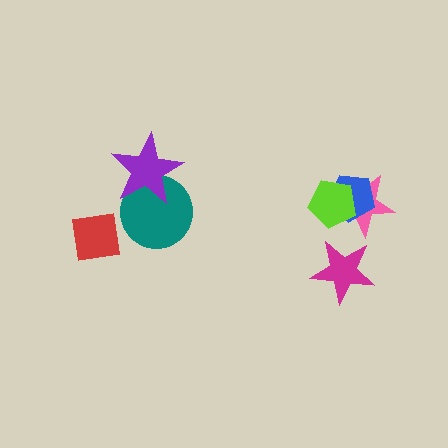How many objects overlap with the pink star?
2 objects overlap with the pink star.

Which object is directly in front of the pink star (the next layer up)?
The blue pentagon is directly in front of the pink star.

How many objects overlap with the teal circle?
1 object overlaps with the teal circle.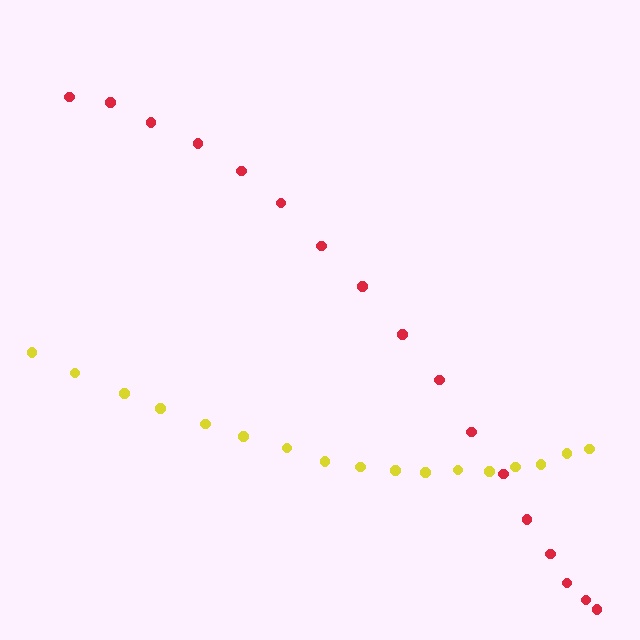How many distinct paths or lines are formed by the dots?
There are 2 distinct paths.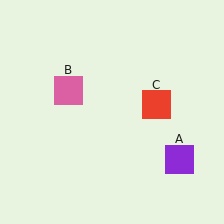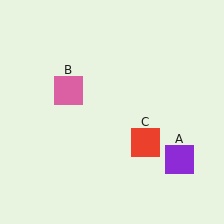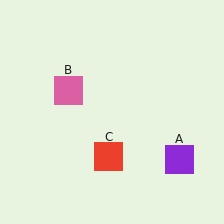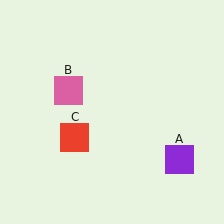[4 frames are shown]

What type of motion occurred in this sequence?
The red square (object C) rotated clockwise around the center of the scene.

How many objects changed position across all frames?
1 object changed position: red square (object C).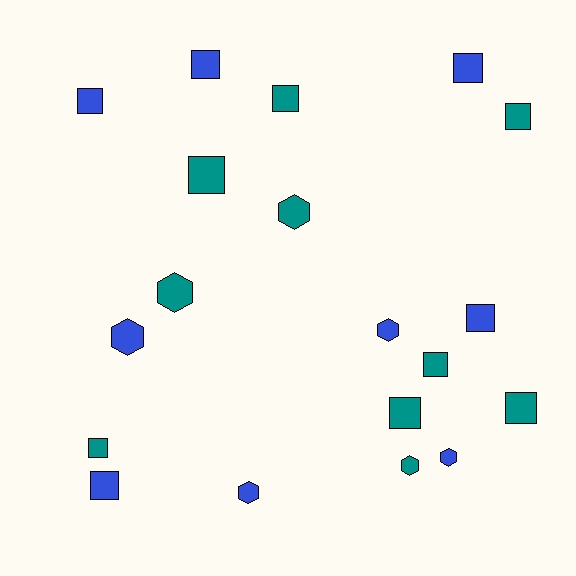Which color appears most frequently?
Teal, with 10 objects.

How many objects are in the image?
There are 19 objects.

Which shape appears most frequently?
Square, with 12 objects.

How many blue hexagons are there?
There are 4 blue hexagons.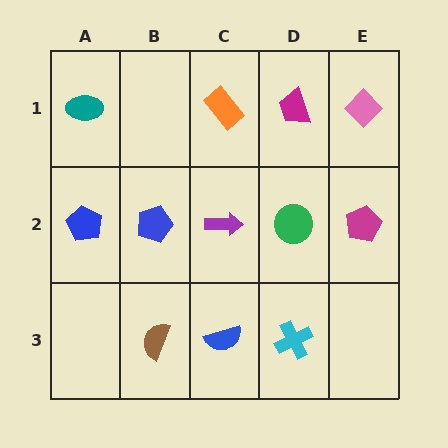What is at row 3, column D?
A cyan cross.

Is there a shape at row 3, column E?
No, that cell is empty.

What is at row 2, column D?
A green circle.